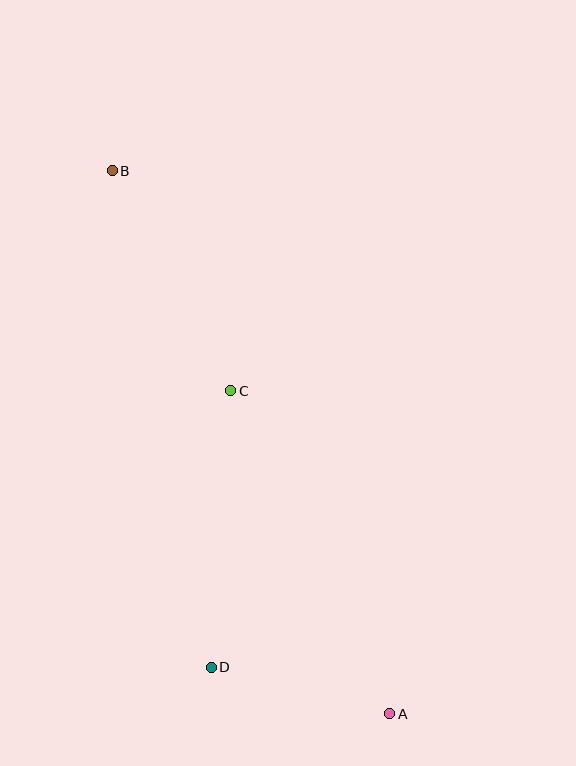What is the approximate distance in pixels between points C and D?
The distance between C and D is approximately 277 pixels.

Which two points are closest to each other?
Points A and D are closest to each other.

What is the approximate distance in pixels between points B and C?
The distance between B and C is approximately 250 pixels.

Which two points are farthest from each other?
Points A and B are farthest from each other.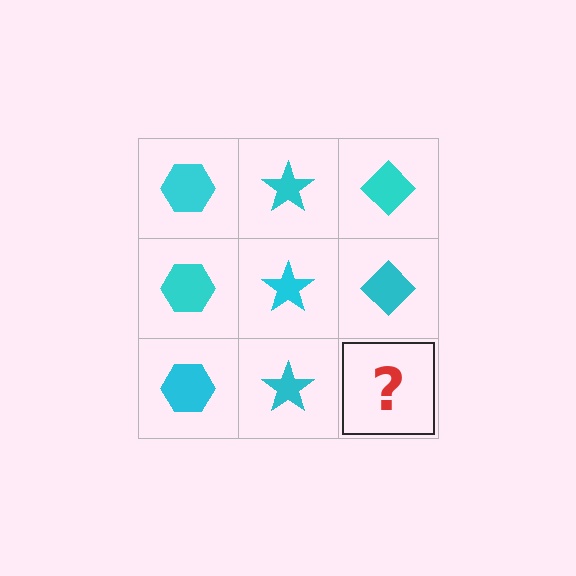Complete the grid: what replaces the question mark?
The question mark should be replaced with a cyan diamond.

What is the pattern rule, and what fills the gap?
The rule is that each column has a consistent shape. The gap should be filled with a cyan diamond.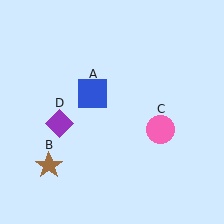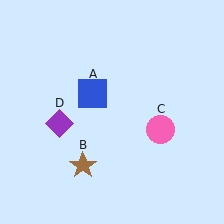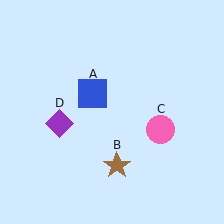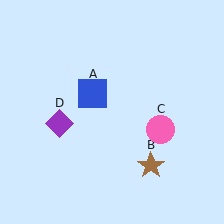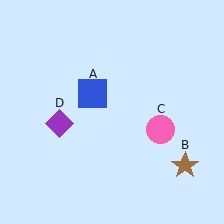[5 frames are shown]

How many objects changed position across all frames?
1 object changed position: brown star (object B).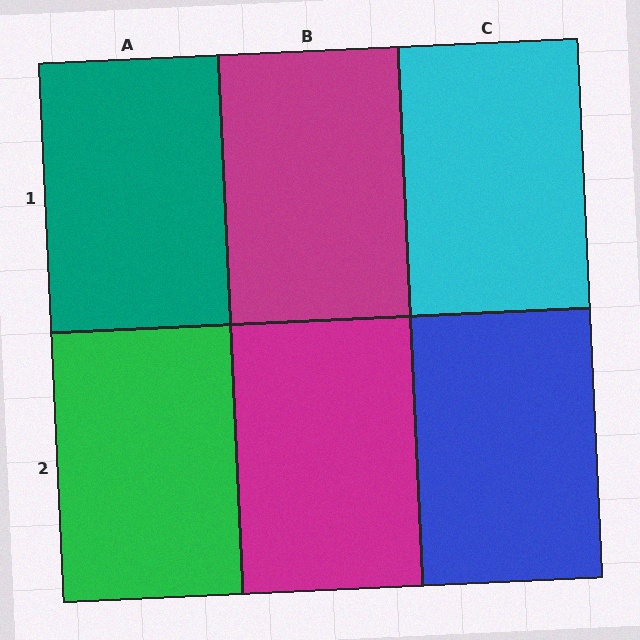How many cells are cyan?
1 cell is cyan.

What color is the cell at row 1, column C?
Cyan.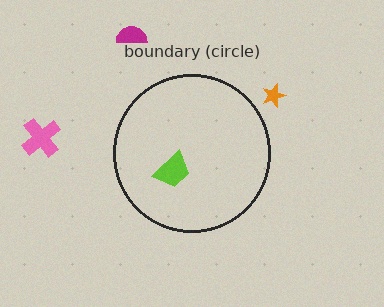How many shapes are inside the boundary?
1 inside, 3 outside.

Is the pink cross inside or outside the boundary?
Outside.